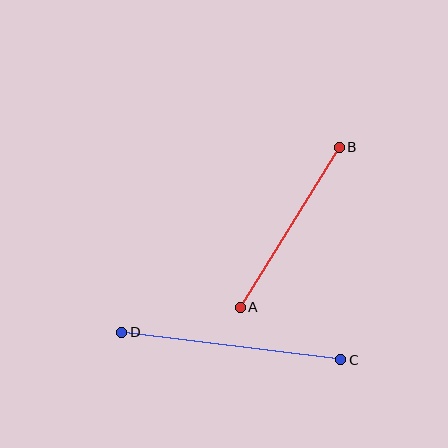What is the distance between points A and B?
The distance is approximately 188 pixels.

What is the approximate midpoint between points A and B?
The midpoint is at approximately (290, 227) pixels.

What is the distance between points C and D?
The distance is approximately 221 pixels.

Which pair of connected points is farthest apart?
Points C and D are farthest apart.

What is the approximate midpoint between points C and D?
The midpoint is at approximately (231, 346) pixels.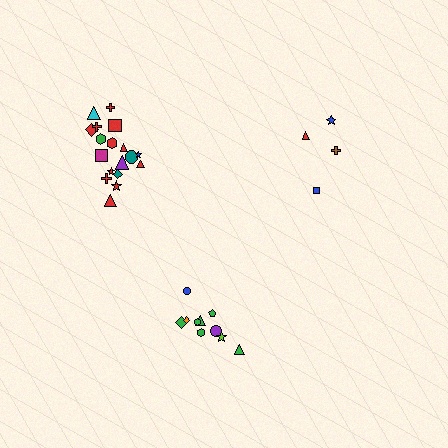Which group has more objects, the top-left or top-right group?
The top-left group.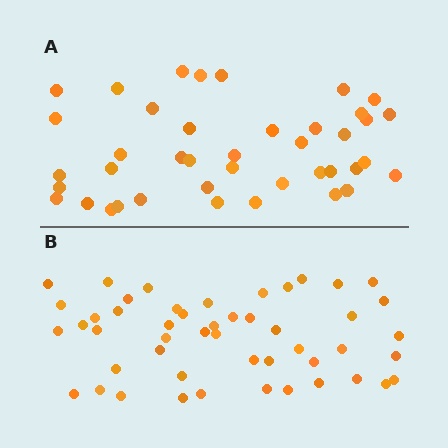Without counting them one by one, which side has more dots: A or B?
Region B (the bottom region) has more dots.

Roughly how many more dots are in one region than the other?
Region B has roughly 8 or so more dots than region A.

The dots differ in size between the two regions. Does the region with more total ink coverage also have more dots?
No. Region A has more total ink coverage because its dots are larger, but region B actually contains more individual dots. Total area can be misleading — the number of items is what matters here.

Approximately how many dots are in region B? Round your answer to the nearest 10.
About 50 dots. (The exact count is 49, which rounds to 50.)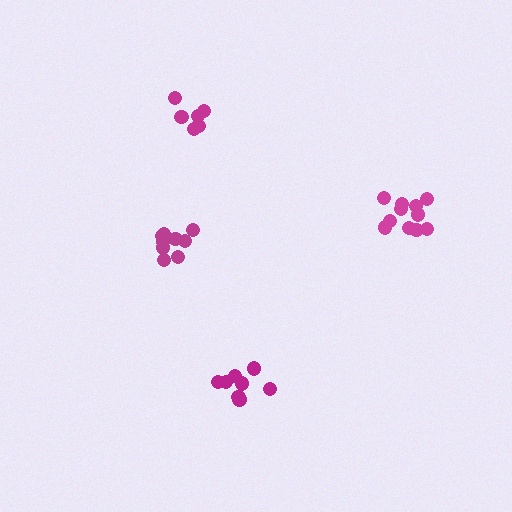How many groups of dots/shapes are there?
There are 4 groups.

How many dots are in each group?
Group 1: 6 dots, Group 2: 8 dots, Group 3: 11 dots, Group 4: 9 dots (34 total).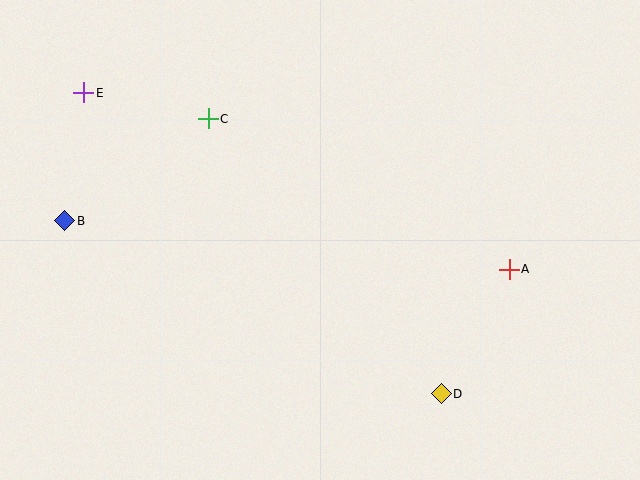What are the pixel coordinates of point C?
Point C is at (208, 119).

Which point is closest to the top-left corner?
Point E is closest to the top-left corner.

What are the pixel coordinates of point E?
Point E is at (84, 93).